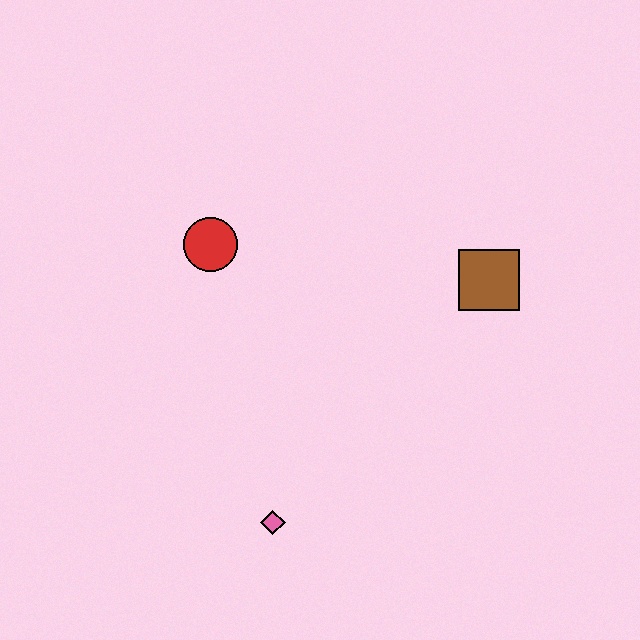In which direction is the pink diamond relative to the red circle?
The pink diamond is below the red circle.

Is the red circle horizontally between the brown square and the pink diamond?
No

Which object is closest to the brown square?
The red circle is closest to the brown square.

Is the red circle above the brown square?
Yes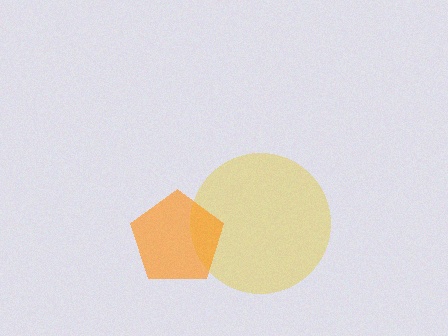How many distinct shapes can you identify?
There are 2 distinct shapes: a yellow circle, an orange pentagon.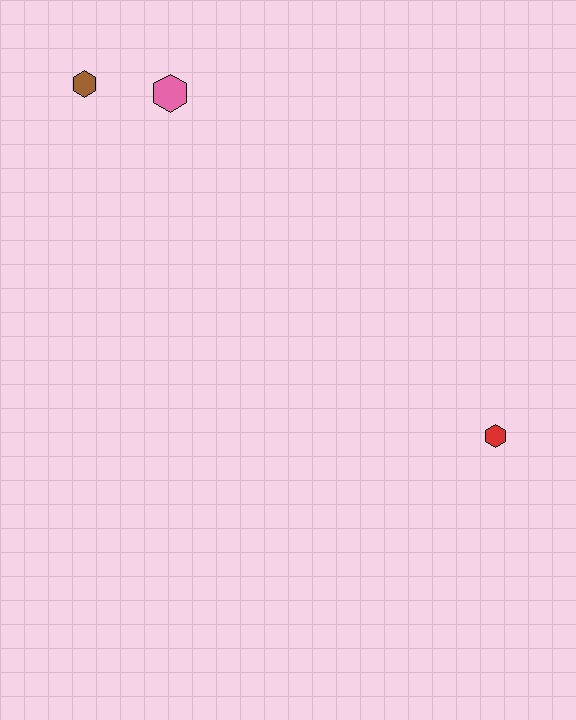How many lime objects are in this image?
There are no lime objects.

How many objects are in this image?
There are 3 objects.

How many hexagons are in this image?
There are 3 hexagons.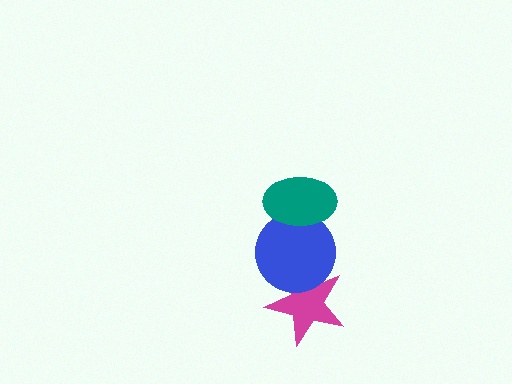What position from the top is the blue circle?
The blue circle is 2nd from the top.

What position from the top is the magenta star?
The magenta star is 3rd from the top.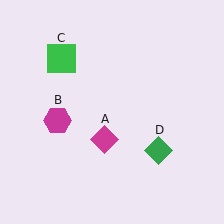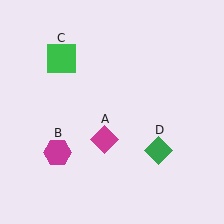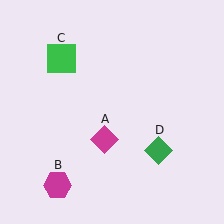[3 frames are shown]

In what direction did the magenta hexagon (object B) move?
The magenta hexagon (object B) moved down.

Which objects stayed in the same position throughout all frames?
Magenta diamond (object A) and green square (object C) and green diamond (object D) remained stationary.